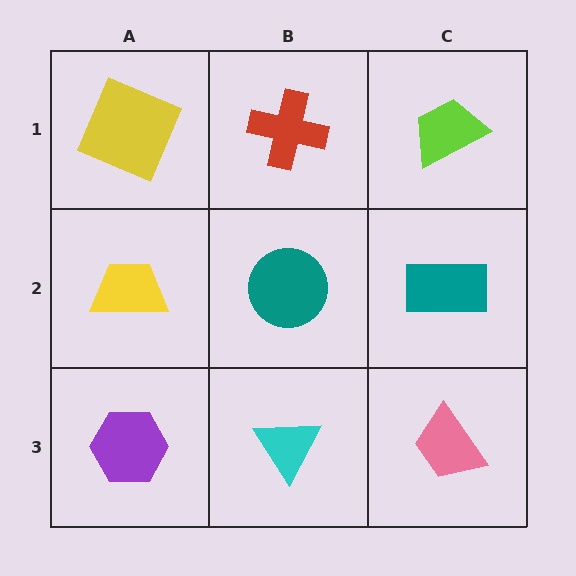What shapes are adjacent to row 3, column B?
A teal circle (row 2, column B), a purple hexagon (row 3, column A), a pink trapezoid (row 3, column C).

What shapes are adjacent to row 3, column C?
A teal rectangle (row 2, column C), a cyan triangle (row 3, column B).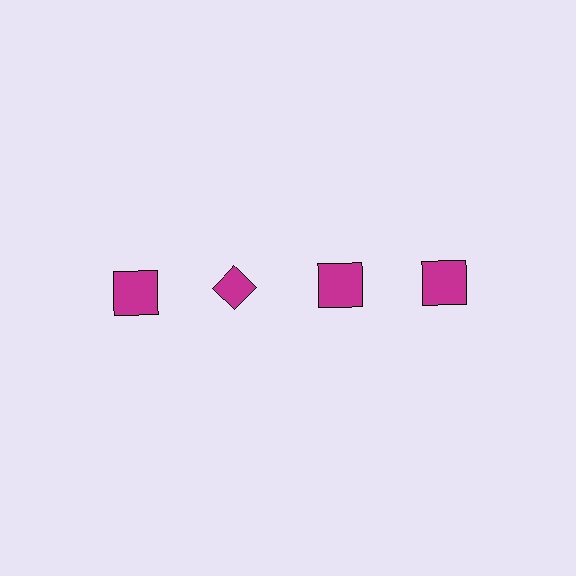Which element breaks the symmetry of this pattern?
The magenta diamond in the top row, second from left column breaks the symmetry. All other shapes are magenta squares.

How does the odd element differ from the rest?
It has a different shape: diamond instead of square.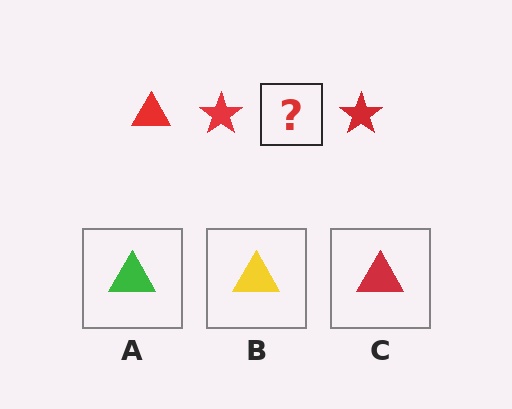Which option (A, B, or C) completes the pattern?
C.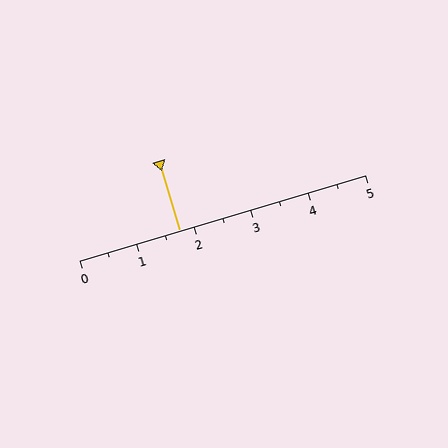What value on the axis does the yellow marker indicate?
The marker indicates approximately 1.8.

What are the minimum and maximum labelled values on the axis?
The axis runs from 0 to 5.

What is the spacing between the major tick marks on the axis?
The major ticks are spaced 1 apart.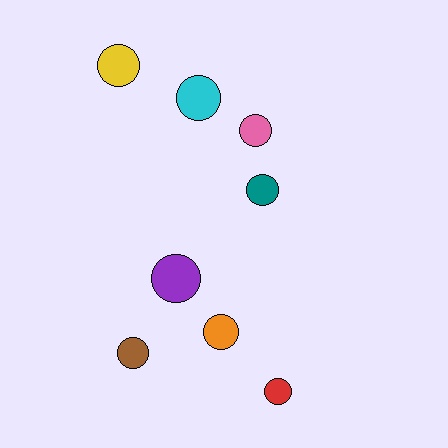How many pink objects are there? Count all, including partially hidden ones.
There is 1 pink object.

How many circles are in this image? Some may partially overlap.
There are 8 circles.